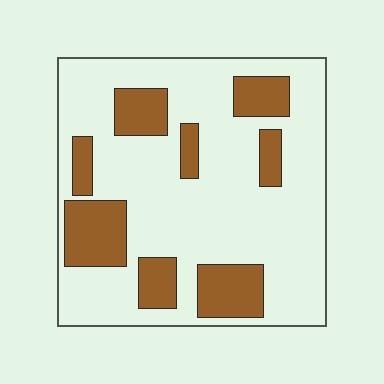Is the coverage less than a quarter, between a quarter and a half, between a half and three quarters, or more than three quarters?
Between a quarter and a half.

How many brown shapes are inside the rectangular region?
8.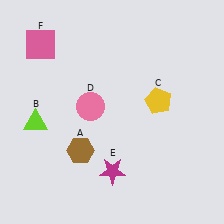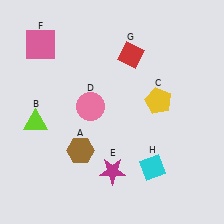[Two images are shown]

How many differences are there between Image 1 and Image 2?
There are 2 differences between the two images.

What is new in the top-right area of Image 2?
A red diamond (G) was added in the top-right area of Image 2.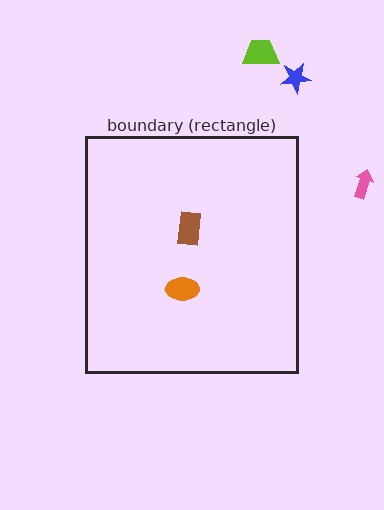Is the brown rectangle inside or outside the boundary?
Inside.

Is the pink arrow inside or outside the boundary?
Outside.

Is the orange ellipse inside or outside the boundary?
Inside.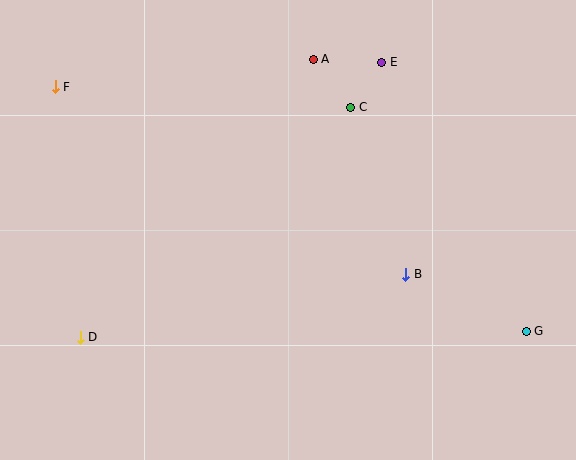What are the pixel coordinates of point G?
Point G is at (526, 331).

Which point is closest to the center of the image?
Point B at (406, 274) is closest to the center.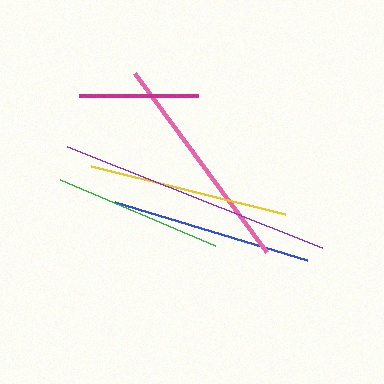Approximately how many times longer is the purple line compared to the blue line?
The purple line is approximately 1.4 times the length of the blue line.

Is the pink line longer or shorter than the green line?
The pink line is longer than the green line.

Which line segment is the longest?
The purple line is the longest at approximately 274 pixels.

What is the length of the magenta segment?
The magenta segment is approximately 119 pixels long.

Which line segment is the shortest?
The magenta line is the shortest at approximately 119 pixels.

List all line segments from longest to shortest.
From longest to shortest: purple, pink, blue, yellow, green, magenta.